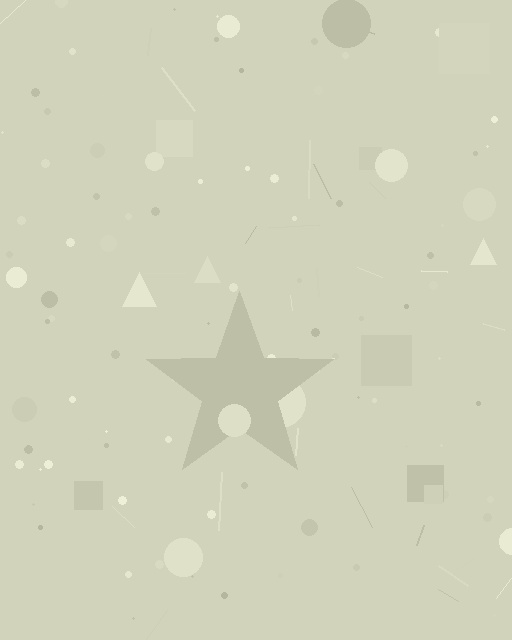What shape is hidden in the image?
A star is hidden in the image.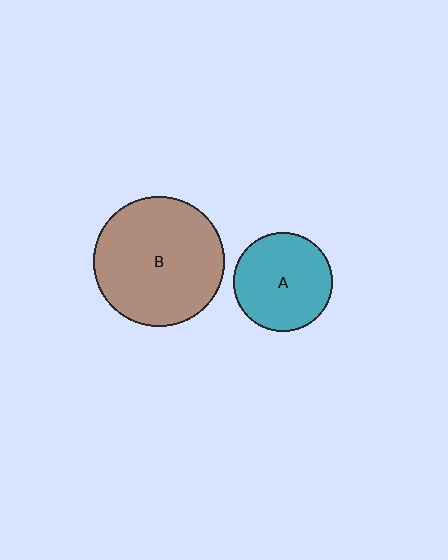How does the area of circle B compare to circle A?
Approximately 1.7 times.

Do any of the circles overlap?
No, none of the circles overlap.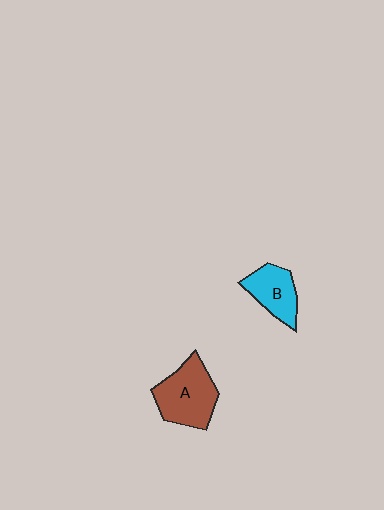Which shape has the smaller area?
Shape B (cyan).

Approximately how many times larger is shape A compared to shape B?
Approximately 1.4 times.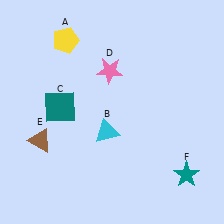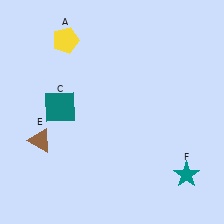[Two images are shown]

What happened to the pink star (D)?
The pink star (D) was removed in Image 2. It was in the top-left area of Image 1.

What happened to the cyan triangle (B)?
The cyan triangle (B) was removed in Image 2. It was in the bottom-left area of Image 1.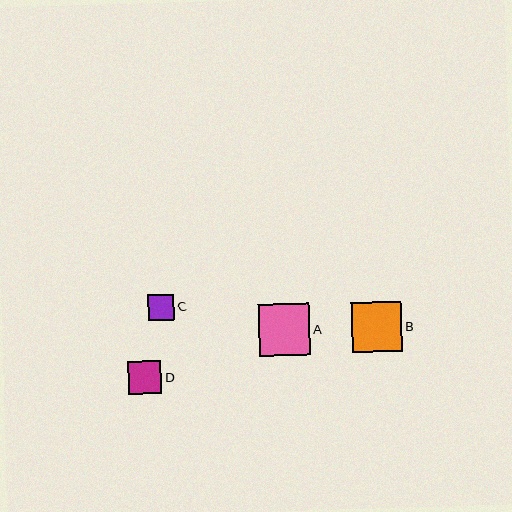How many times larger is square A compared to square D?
Square A is approximately 1.5 times the size of square D.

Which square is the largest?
Square A is the largest with a size of approximately 51 pixels.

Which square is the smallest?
Square C is the smallest with a size of approximately 26 pixels.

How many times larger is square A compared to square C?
Square A is approximately 2.0 times the size of square C.